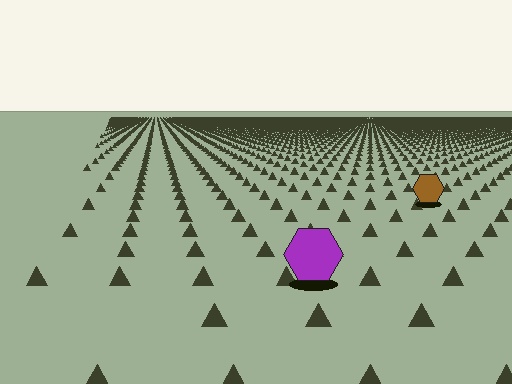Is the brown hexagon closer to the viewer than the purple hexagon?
No. The purple hexagon is closer — you can tell from the texture gradient: the ground texture is coarser near it.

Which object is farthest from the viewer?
The brown hexagon is farthest from the viewer. It appears smaller and the ground texture around it is denser.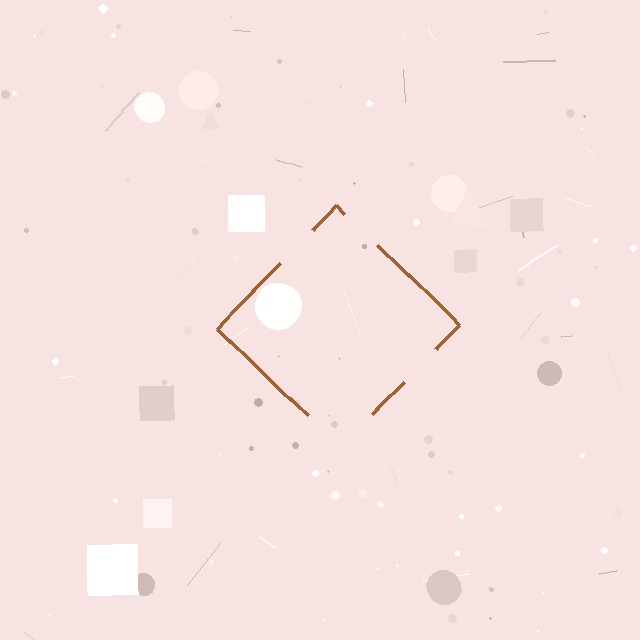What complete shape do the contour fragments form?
The contour fragments form a diamond.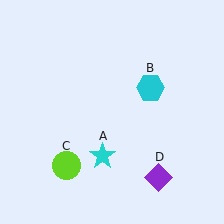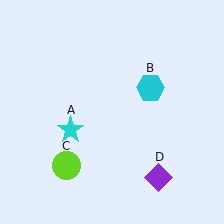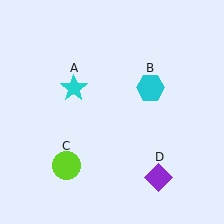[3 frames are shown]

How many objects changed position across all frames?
1 object changed position: cyan star (object A).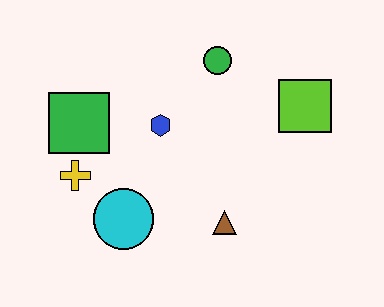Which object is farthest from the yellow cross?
The lime square is farthest from the yellow cross.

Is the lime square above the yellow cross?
Yes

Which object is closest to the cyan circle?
The yellow cross is closest to the cyan circle.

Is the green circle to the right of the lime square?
No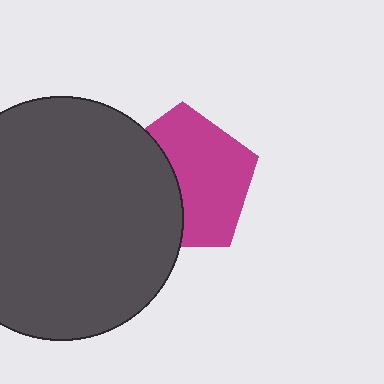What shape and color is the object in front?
The object in front is a dark gray circle.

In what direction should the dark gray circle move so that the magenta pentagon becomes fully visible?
The dark gray circle should move left. That is the shortest direction to clear the overlap and leave the magenta pentagon fully visible.